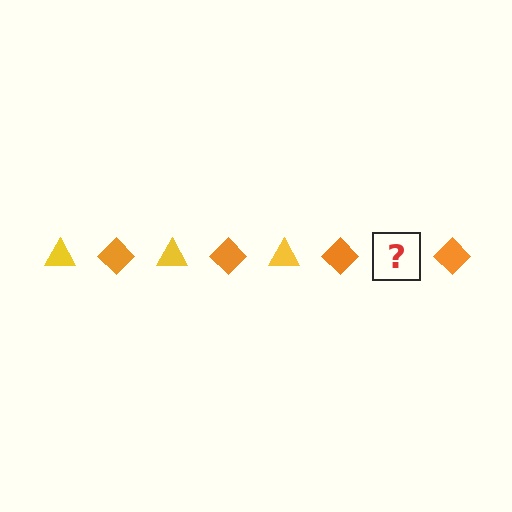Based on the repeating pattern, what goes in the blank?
The blank should be a yellow triangle.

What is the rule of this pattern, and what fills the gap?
The rule is that the pattern alternates between yellow triangle and orange diamond. The gap should be filled with a yellow triangle.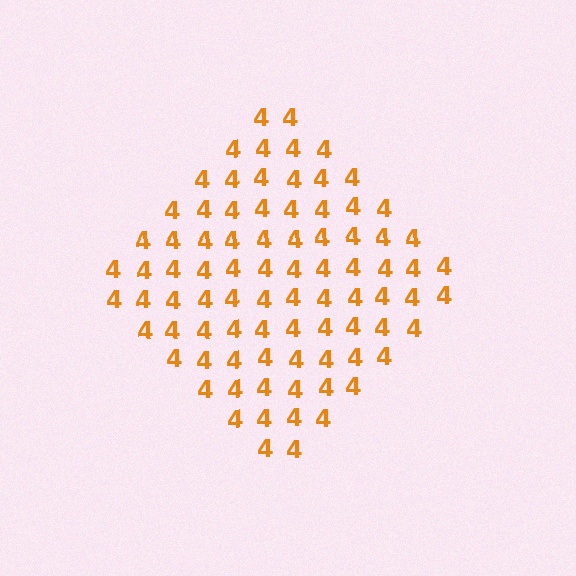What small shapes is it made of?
It is made of small digit 4's.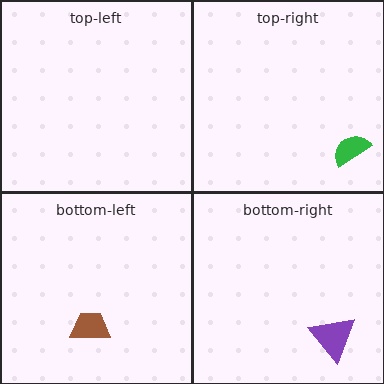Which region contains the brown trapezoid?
The bottom-left region.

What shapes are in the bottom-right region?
The purple triangle.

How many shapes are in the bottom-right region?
1.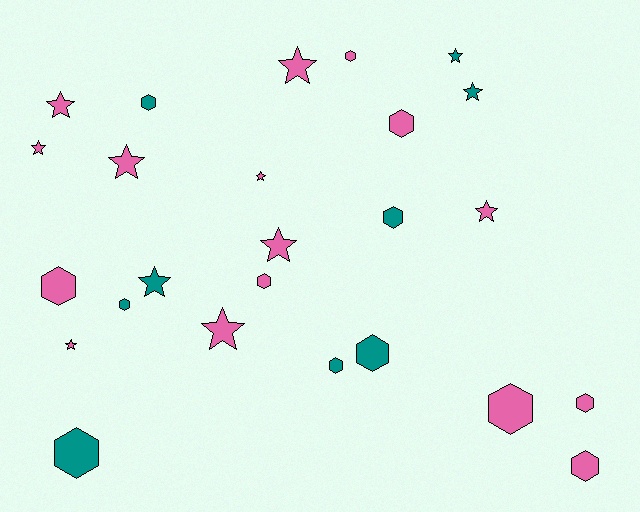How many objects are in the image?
There are 25 objects.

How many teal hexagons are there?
There are 6 teal hexagons.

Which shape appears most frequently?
Hexagon, with 13 objects.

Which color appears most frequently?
Pink, with 16 objects.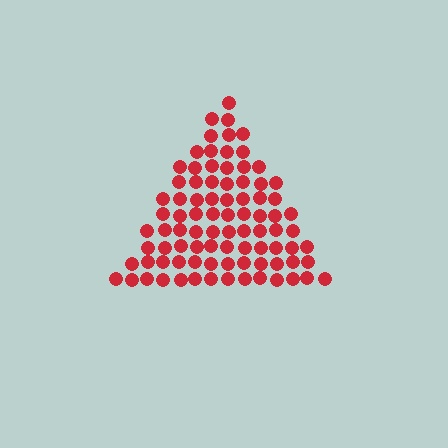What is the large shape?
The large shape is a triangle.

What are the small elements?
The small elements are circles.